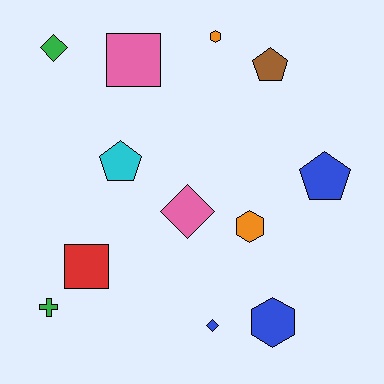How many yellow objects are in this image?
There are no yellow objects.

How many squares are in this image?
There are 2 squares.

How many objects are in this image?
There are 12 objects.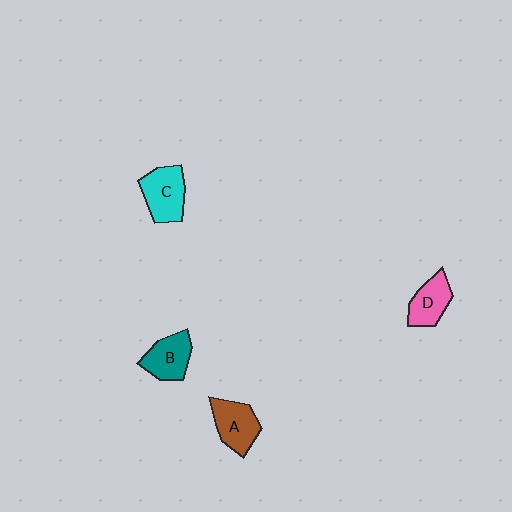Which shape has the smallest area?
Shape D (pink).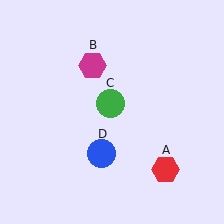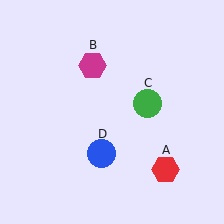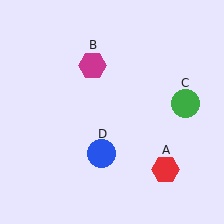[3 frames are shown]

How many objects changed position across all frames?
1 object changed position: green circle (object C).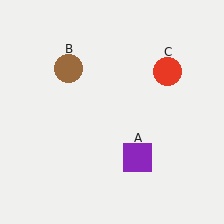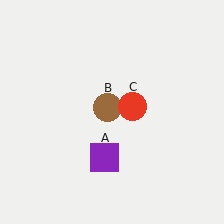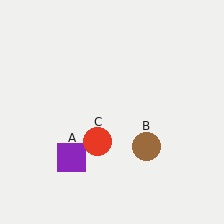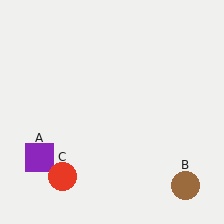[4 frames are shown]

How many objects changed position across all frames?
3 objects changed position: purple square (object A), brown circle (object B), red circle (object C).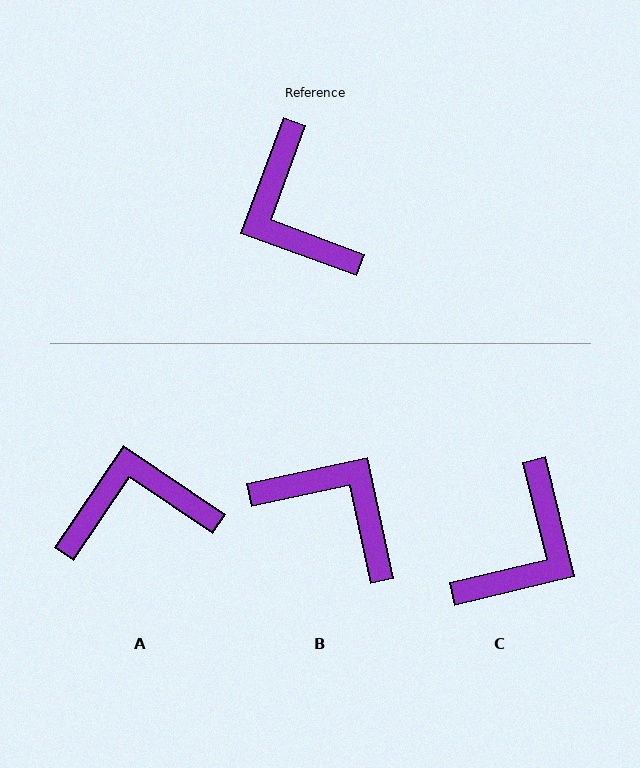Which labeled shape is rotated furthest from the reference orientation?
B, about 148 degrees away.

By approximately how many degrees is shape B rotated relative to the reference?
Approximately 148 degrees clockwise.